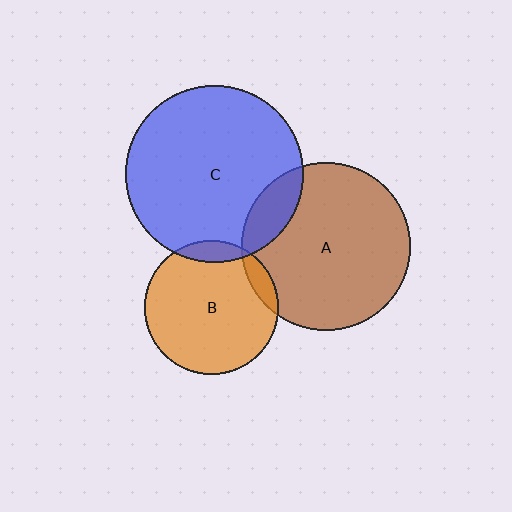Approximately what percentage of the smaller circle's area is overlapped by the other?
Approximately 10%.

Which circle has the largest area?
Circle C (blue).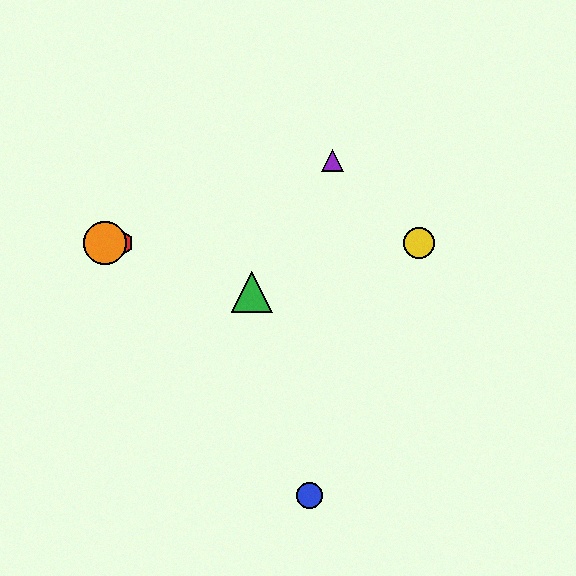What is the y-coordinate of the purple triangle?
The purple triangle is at y≈160.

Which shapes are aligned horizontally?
The red hexagon, the yellow circle, the orange circle are aligned horizontally.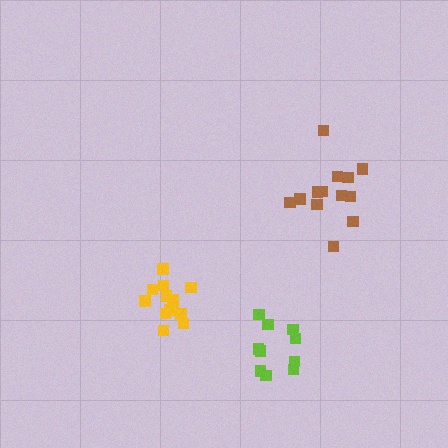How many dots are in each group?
Group 1: 13 dots, Group 2: 13 dots, Group 3: 10 dots (36 total).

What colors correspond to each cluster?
The clusters are colored: brown, yellow, lime.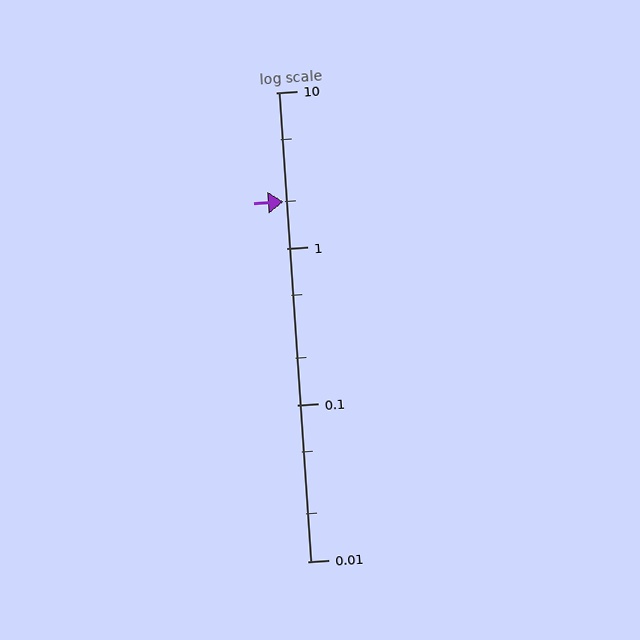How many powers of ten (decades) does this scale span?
The scale spans 3 decades, from 0.01 to 10.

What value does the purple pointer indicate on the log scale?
The pointer indicates approximately 2.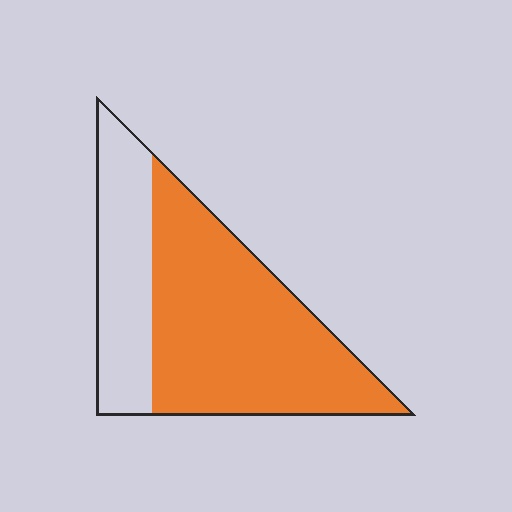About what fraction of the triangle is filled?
About two thirds (2/3).